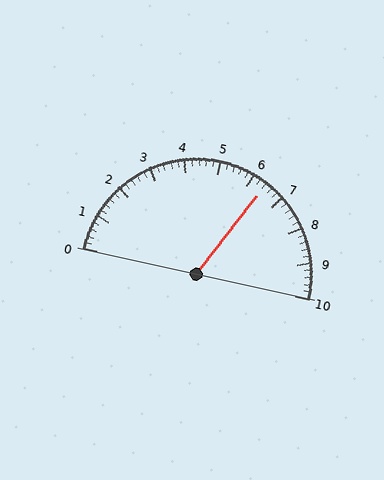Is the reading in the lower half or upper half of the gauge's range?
The reading is in the upper half of the range (0 to 10).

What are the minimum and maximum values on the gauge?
The gauge ranges from 0 to 10.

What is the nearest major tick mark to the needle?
The nearest major tick mark is 6.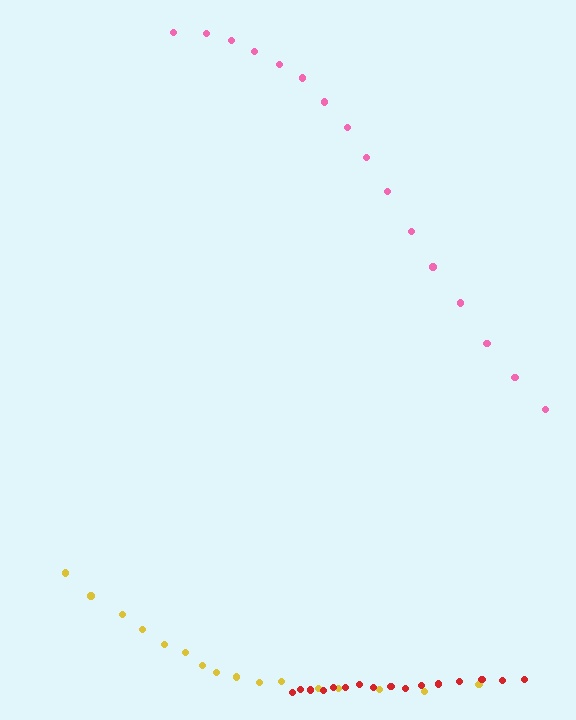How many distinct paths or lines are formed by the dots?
There are 3 distinct paths.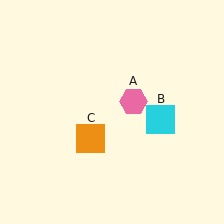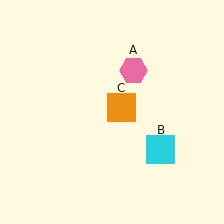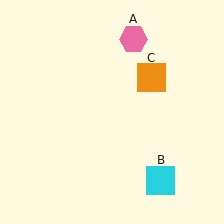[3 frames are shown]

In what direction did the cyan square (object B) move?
The cyan square (object B) moved down.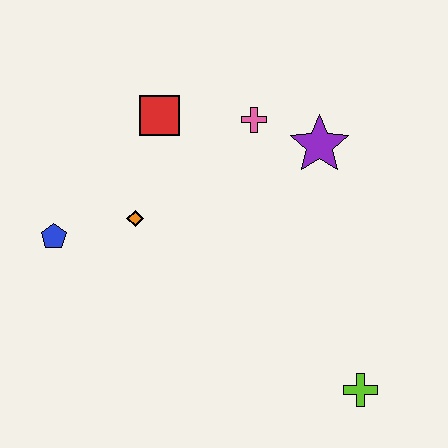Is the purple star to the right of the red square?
Yes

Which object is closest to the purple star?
The pink cross is closest to the purple star.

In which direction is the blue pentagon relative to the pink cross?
The blue pentagon is to the left of the pink cross.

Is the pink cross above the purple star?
Yes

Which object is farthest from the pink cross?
The lime cross is farthest from the pink cross.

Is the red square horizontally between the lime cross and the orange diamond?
Yes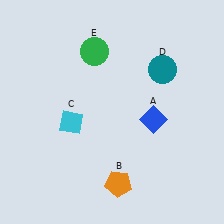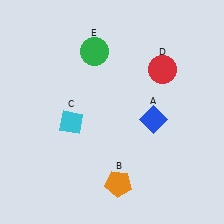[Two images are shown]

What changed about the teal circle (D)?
In Image 1, D is teal. In Image 2, it changed to red.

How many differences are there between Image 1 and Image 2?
There is 1 difference between the two images.